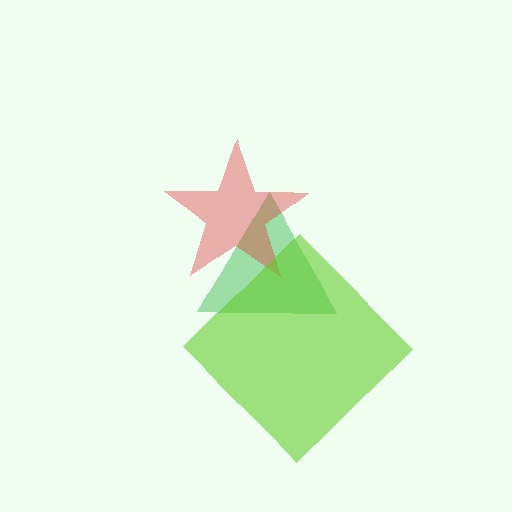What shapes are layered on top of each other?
The layered shapes are: a green triangle, a red star, a lime diamond.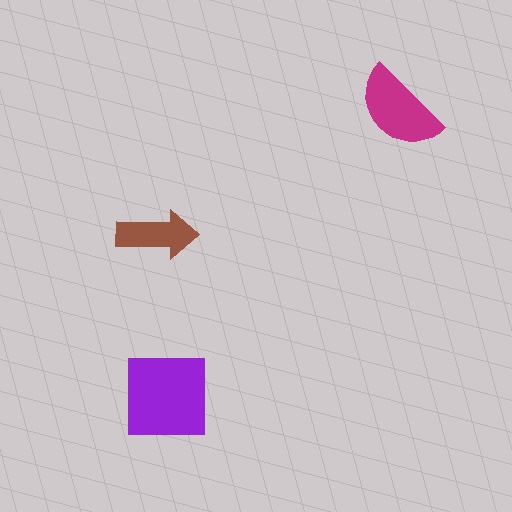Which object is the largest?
The purple square.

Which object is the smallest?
The brown arrow.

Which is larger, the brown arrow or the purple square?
The purple square.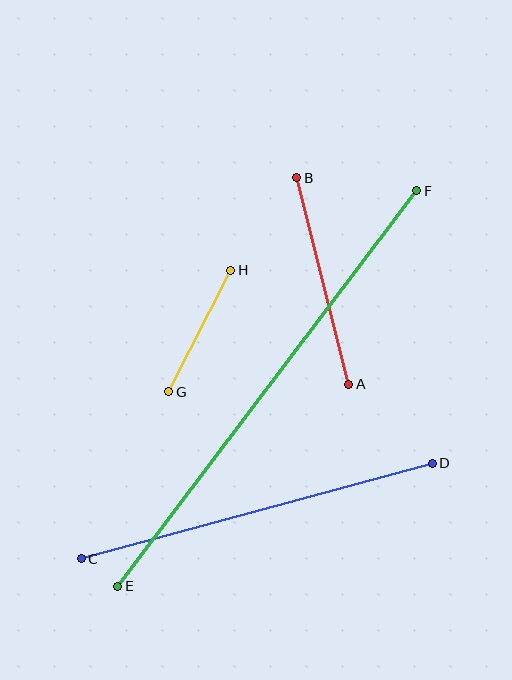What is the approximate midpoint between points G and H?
The midpoint is at approximately (200, 331) pixels.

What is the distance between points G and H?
The distance is approximately 137 pixels.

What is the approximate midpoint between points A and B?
The midpoint is at approximately (323, 281) pixels.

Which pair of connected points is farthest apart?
Points E and F are farthest apart.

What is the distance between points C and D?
The distance is approximately 363 pixels.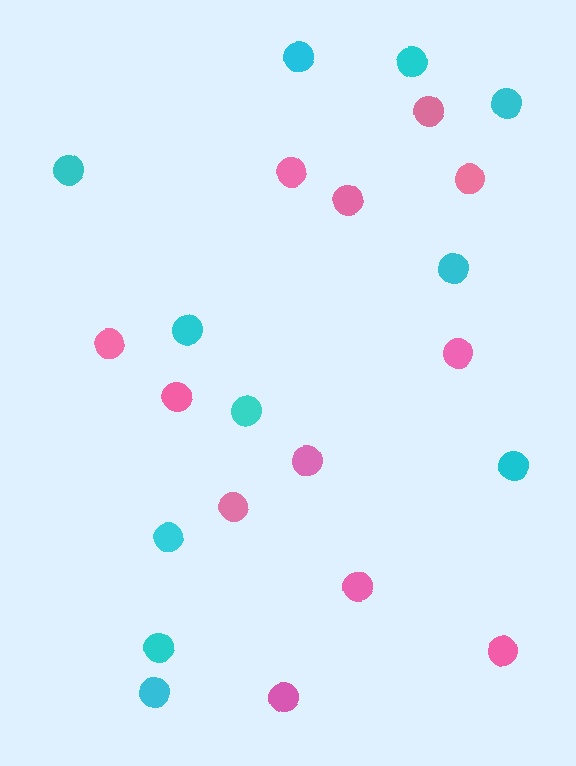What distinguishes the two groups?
There are 2 groups: one group of cyan circles (11) and one group of pink circles (12).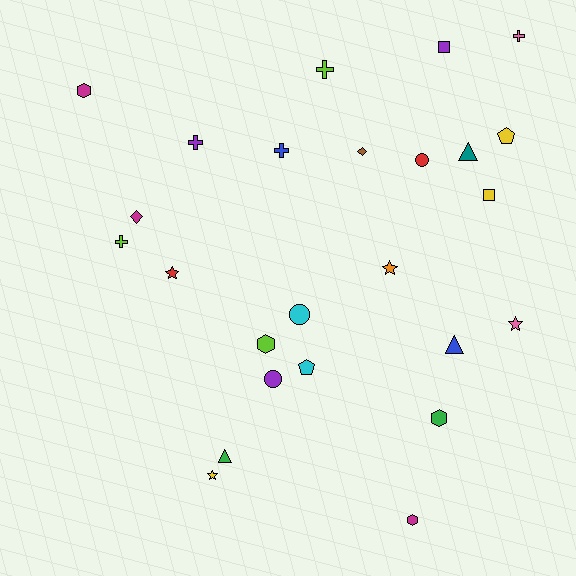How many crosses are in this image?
There are 5 crosses.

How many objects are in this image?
There are 25 objects.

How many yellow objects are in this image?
There are 3 yellow objects.